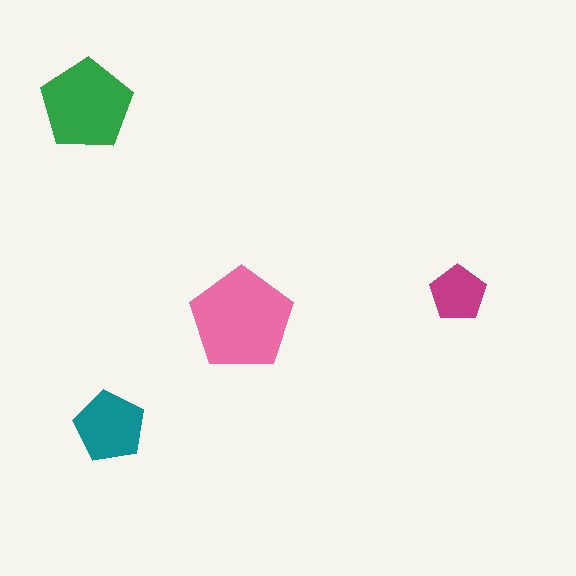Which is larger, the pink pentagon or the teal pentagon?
The pink one.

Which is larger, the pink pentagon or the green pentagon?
The pink one.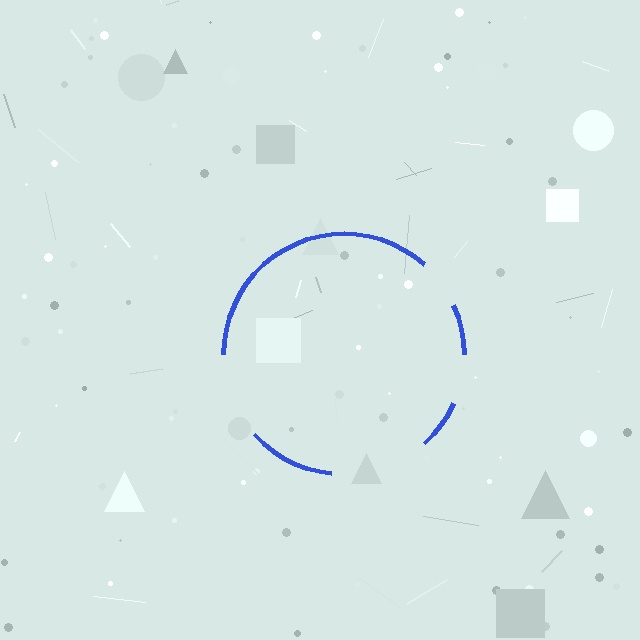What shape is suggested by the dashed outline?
The dashed outline suggests a circle.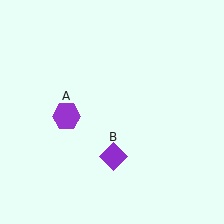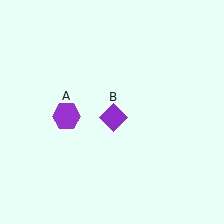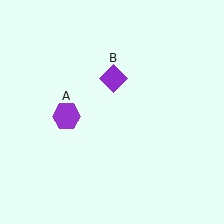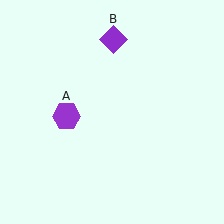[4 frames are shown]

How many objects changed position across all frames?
1 object changed position: purple diamond (object B).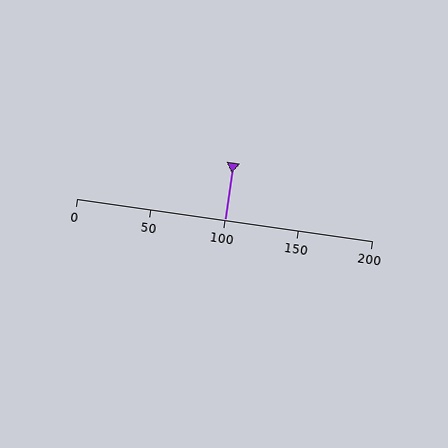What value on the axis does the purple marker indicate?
The marker indicates approximately 100.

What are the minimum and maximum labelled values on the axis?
The axis runs from 0 to 200.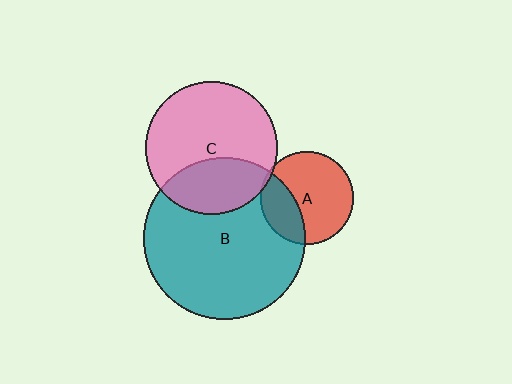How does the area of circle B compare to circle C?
Approximately 1.5 times.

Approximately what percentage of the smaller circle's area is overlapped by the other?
Approximately 30%.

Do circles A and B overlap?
Yes.